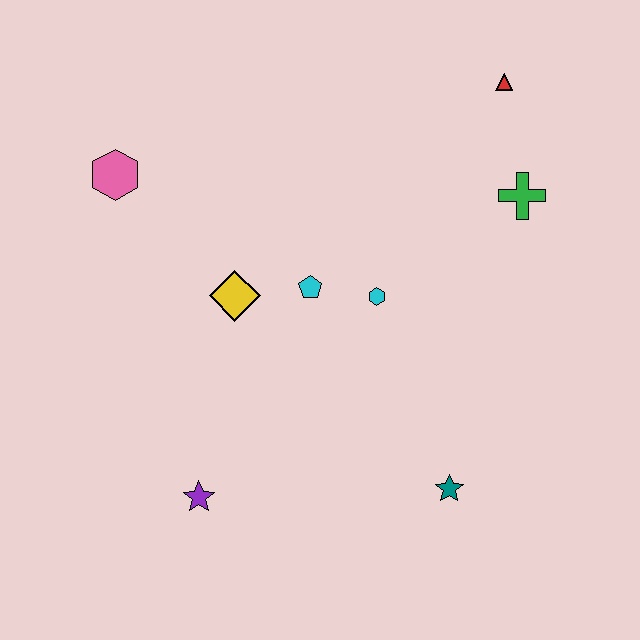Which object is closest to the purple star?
The yellow diamond is closest to the purple star.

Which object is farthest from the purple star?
The red triangle is farthest from the purple star.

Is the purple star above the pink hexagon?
No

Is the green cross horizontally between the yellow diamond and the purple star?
No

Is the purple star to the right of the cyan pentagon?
No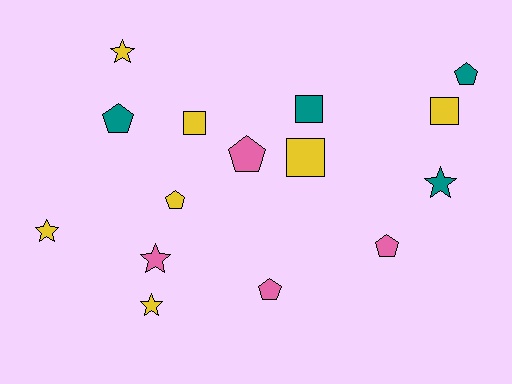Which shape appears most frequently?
Pentagon, with 6 objects.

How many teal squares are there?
There is 1 teal square.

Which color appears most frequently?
Yellow, with 7 objects.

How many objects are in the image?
There are 15 objects.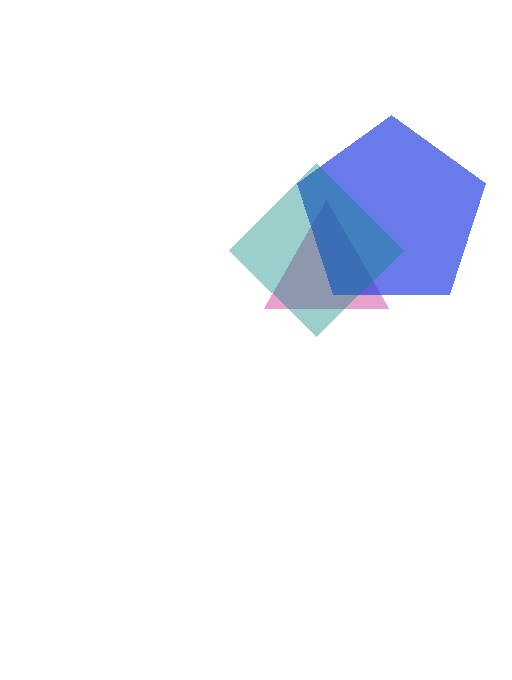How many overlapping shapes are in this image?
There are 3 overlapping shapes in the image.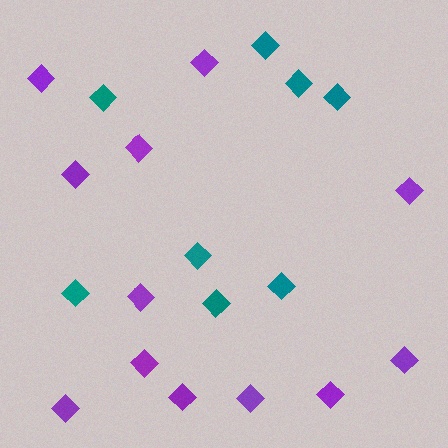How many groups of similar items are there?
There are 2 groups: one group of teal diamonds (8) and one group of purple diamonds (12).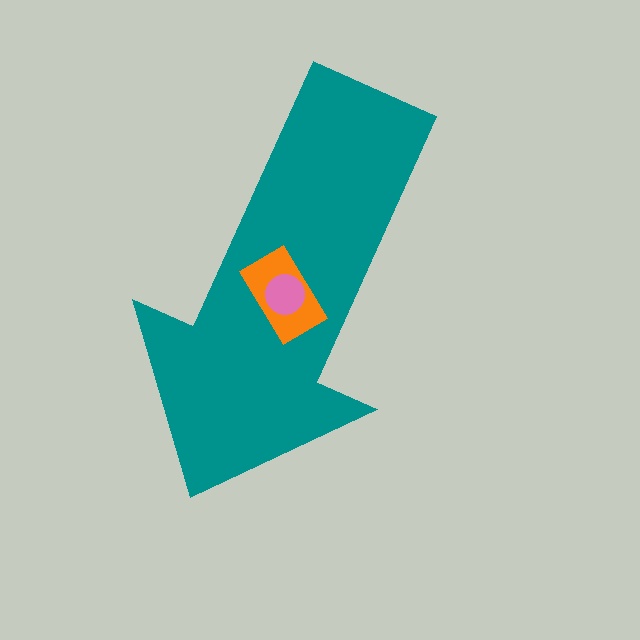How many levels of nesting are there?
3.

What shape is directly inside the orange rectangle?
The pink circle.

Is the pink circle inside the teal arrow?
Yes.